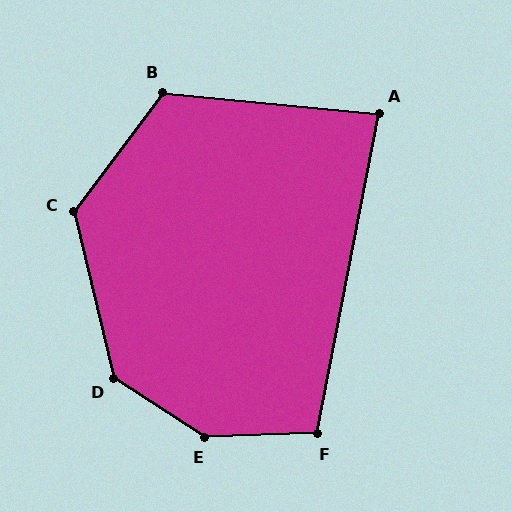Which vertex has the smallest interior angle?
A, at approximately 85 degrees.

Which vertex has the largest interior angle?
E, at approximately 146 degrees.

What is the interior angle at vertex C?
Approximately 129 degrees (obtuse).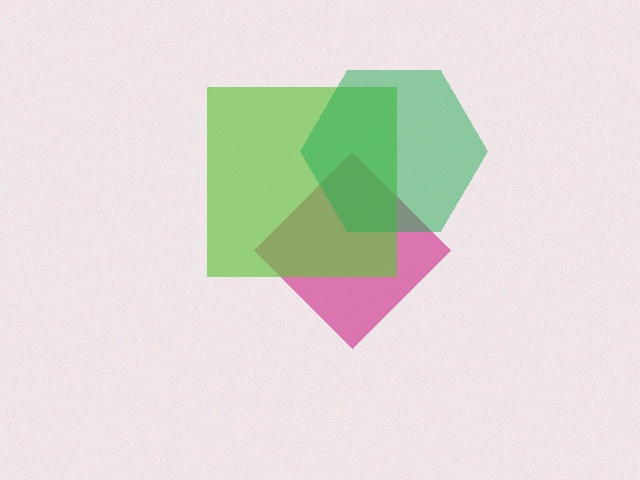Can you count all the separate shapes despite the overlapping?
Yes, there are 3 separate shapes.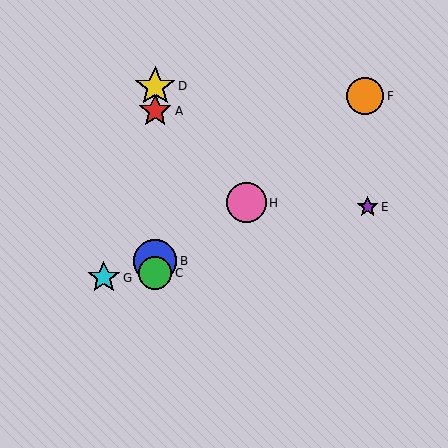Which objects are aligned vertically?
Objects A, B, C, D are aligned vertically.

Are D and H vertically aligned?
No, D is at x≈155 and H is at x≈247.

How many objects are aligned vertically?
4 objects (A, B, C, D) are aligned vertically.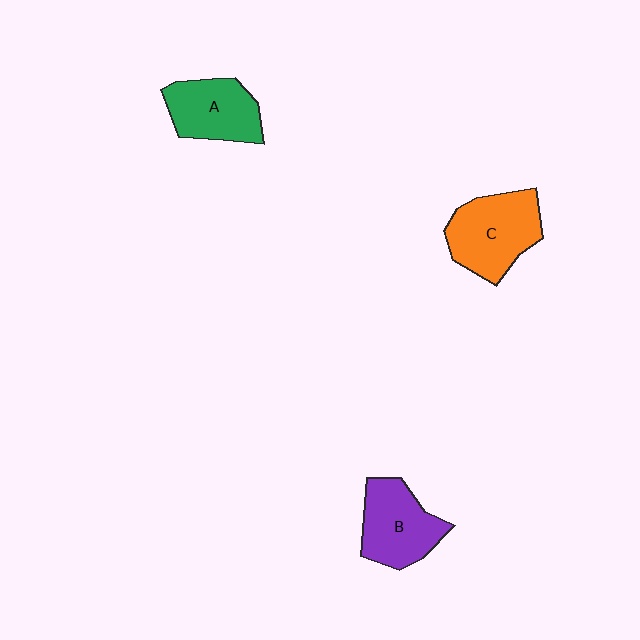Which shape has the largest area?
Shape C (orange).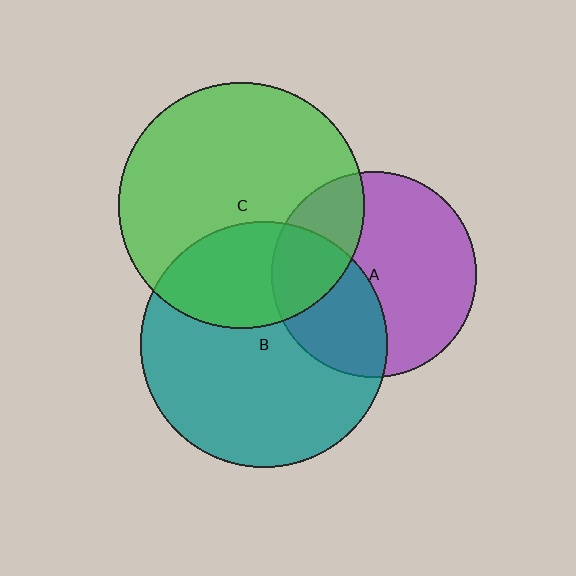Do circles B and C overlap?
Yes.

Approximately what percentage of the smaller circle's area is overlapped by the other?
Approximately 30%.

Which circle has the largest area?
Circle B (teal).